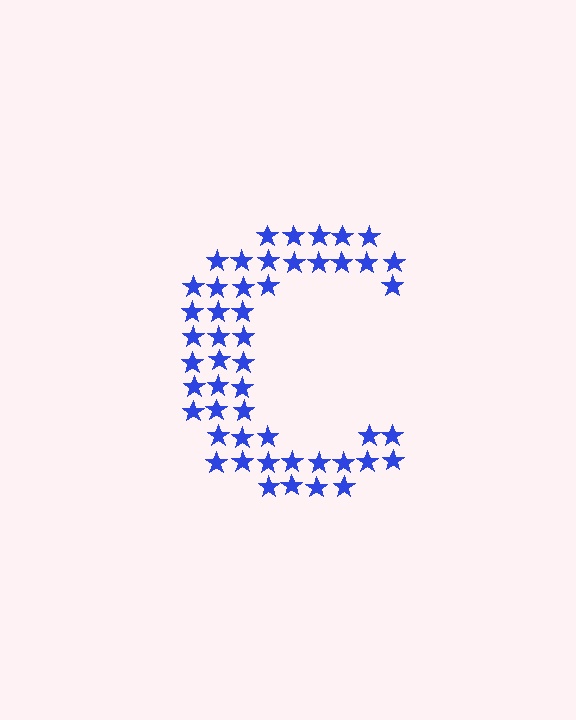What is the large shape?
The large shape is the letter C.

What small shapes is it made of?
It is made of small stars.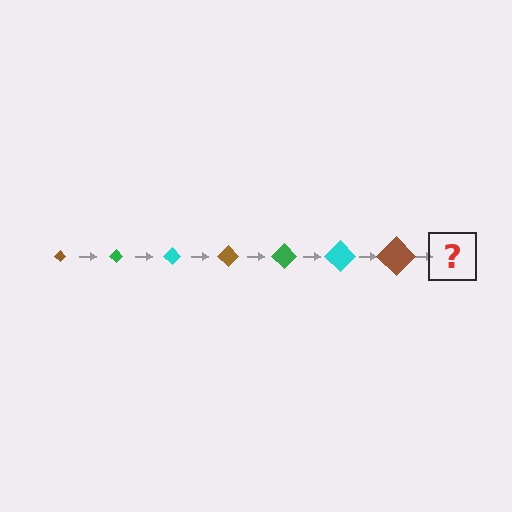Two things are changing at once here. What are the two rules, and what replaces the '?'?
The two rules are that the diamond grows larger each step and the color cycles through brown, green, and cyan. The '?' should be a green diamond, larger than the previous one.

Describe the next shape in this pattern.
It should be a green diamond, larger than the previous one.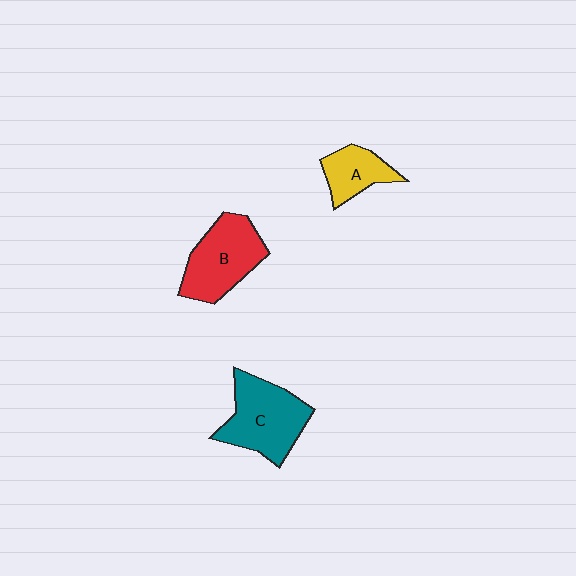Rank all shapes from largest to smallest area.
From largest to smallest: C (teal), B (red), A (yellow).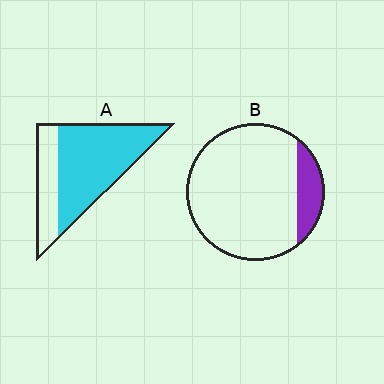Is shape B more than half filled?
No.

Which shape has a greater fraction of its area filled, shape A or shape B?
Shape A.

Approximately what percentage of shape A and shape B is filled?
A is approximately 70% and B is approximately 15%.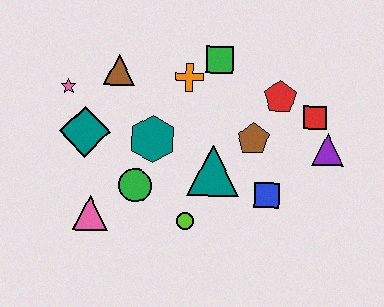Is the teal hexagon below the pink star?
Yes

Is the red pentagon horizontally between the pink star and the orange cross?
No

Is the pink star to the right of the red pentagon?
No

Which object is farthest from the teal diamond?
The purple triangle is farthest from the teal diamond.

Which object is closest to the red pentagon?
The red square is closest to the red pentagon.